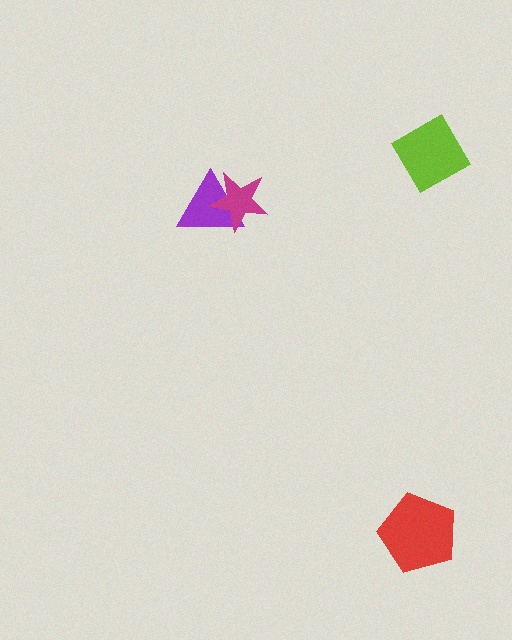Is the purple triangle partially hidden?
Yes, it is partially covered by another shape.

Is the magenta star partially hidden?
No, no other shape covers it.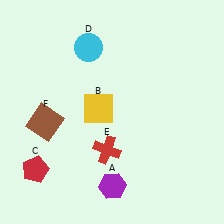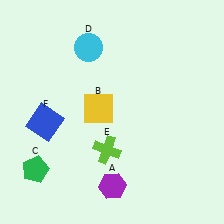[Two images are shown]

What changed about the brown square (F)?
In Image 1, F is brown. In Image 2, it changed to blue.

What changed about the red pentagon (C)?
In Image 1, C is red. In Image 2, it changed to green.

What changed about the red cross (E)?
In Image 1, E is red. In Image 2, it changed to lime.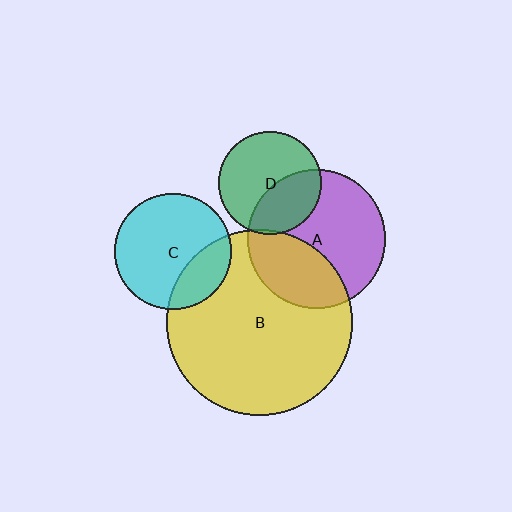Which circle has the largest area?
Circle B (yellow).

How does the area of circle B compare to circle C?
Approximately 2.5 times.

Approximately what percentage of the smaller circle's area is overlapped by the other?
Approximately 40%.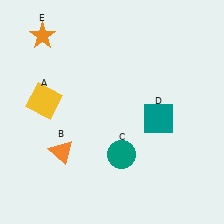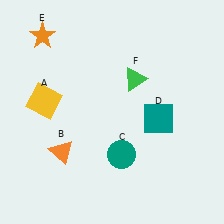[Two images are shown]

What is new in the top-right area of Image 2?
A green triangle (F) was added in the top-right area of Image 2.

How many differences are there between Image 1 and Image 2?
There is 1 difference between the two images.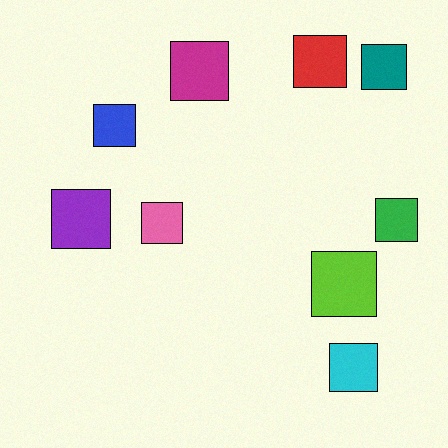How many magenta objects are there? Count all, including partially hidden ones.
There is 1 magenta object.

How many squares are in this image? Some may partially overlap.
There are 9 squares.